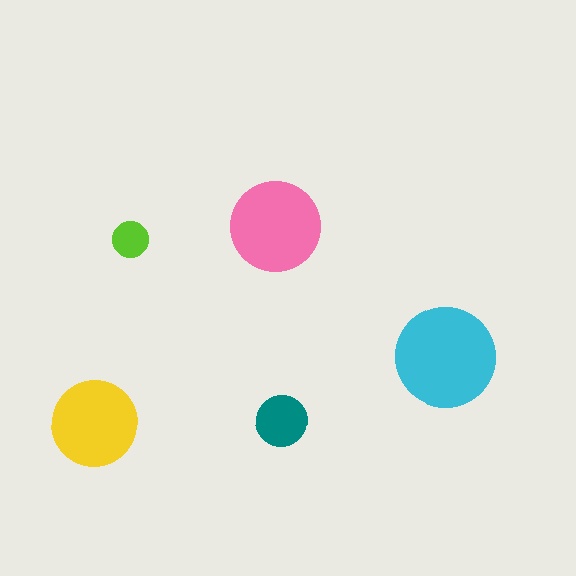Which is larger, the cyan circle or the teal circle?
The cyan one.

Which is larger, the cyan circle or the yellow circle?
The cyan one.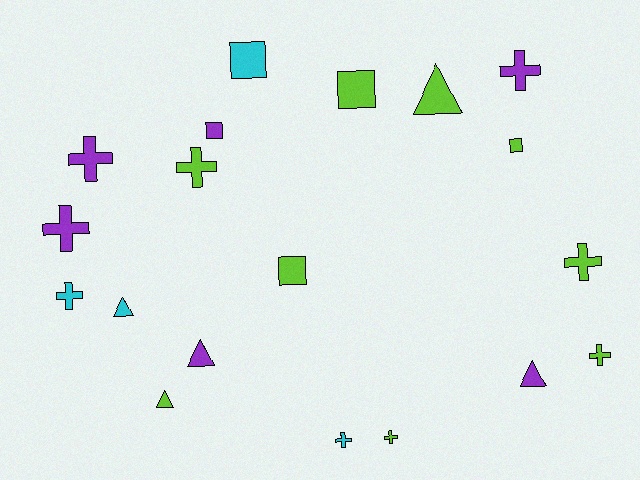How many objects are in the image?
There are 19 objects.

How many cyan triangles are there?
There is 1 cyan triangle.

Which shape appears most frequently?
Cross, with 9 objects.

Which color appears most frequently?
Lime, with 9 objects.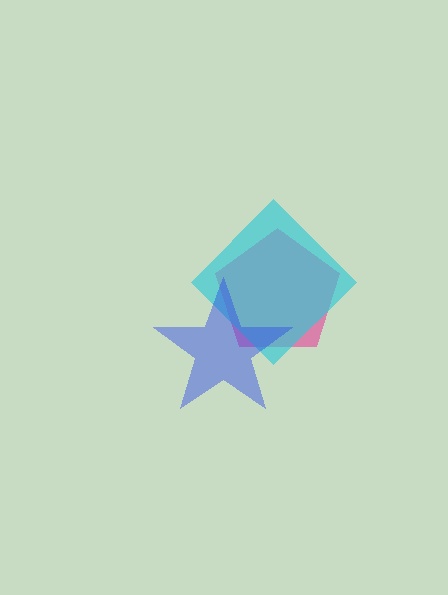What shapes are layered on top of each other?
The layered shapes are: a pink pentagon, a cyan diamond, a blue star.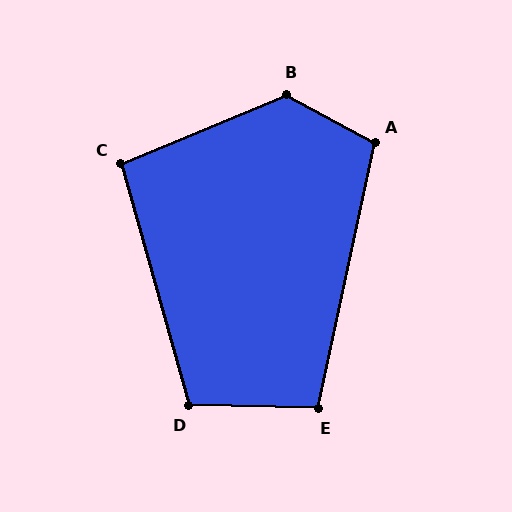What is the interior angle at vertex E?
Approximately 101 degrees (obtuse).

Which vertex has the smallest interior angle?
C, at approximately 97 degrees.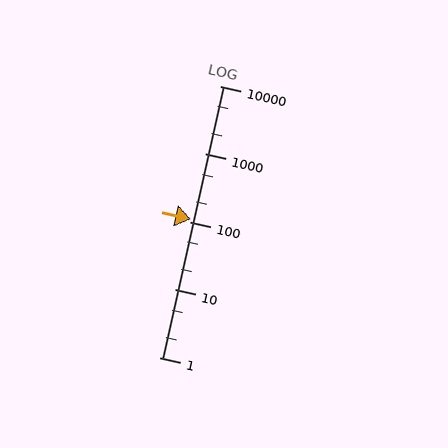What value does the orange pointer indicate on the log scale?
The pointer indicates approximately 110.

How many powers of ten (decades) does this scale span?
The scale spans 4 decades, from 1 to 10000.